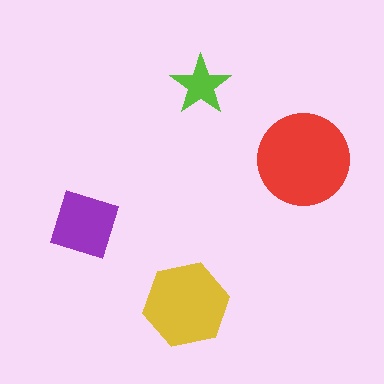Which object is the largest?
The red circle.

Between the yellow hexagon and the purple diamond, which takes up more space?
The yellow hexagon.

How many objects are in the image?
There are 4 objects in the image.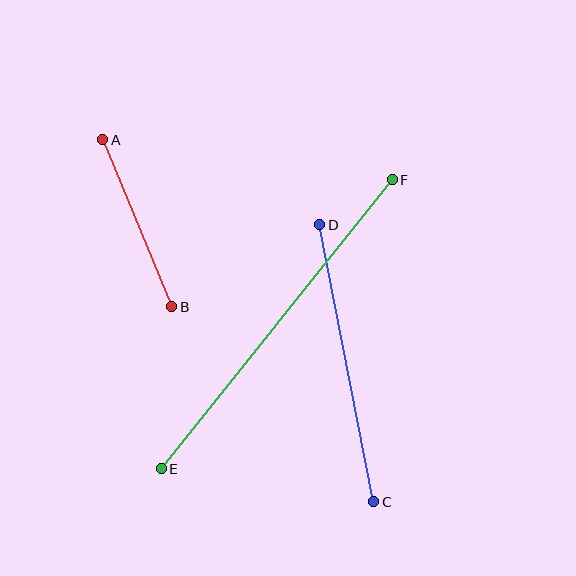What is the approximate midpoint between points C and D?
The midpoint is at approximately (347, 363) pixels.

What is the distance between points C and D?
The distance is approximately 282 pixels.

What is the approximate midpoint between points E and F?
The midpoint is at approximately (277, 324) pixels.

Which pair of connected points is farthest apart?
Points E and F are farthest apart.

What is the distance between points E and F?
The distance is approximately 370 pixels.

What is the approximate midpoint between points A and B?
The midpoint is at approximately (137, 223) pixels.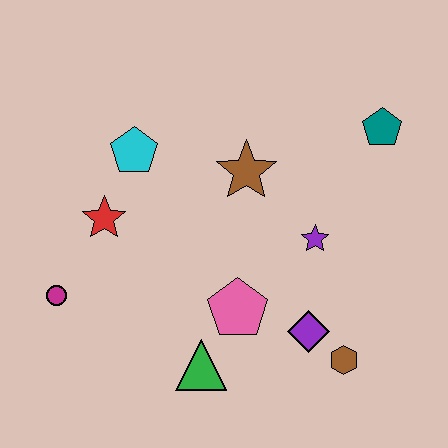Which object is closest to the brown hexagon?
The purple diamond is closest to the brown hexagon.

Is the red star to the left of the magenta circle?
No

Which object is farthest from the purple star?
The magenta circle is farthest from the purple star.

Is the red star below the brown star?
Yes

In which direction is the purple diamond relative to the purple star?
The purple diamond is below the purple star.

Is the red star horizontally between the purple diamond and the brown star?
No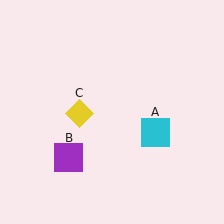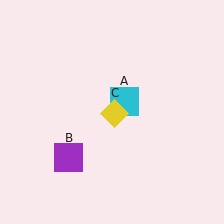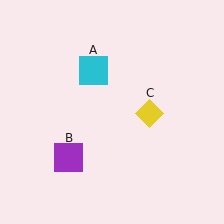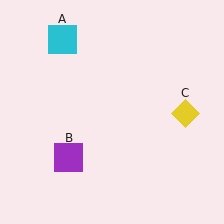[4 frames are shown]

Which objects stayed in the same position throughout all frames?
Purple square (object B) remained stationary.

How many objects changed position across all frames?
2 objects changed position: cyan square (object A), yellow diamond (object C).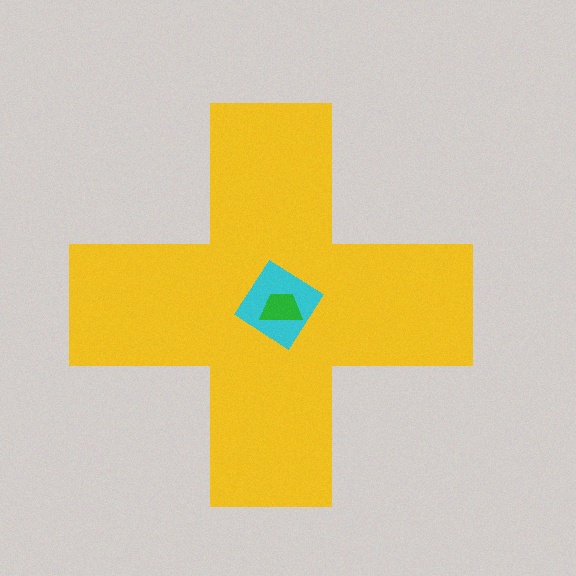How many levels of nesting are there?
3.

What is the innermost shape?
The green trapezoid.